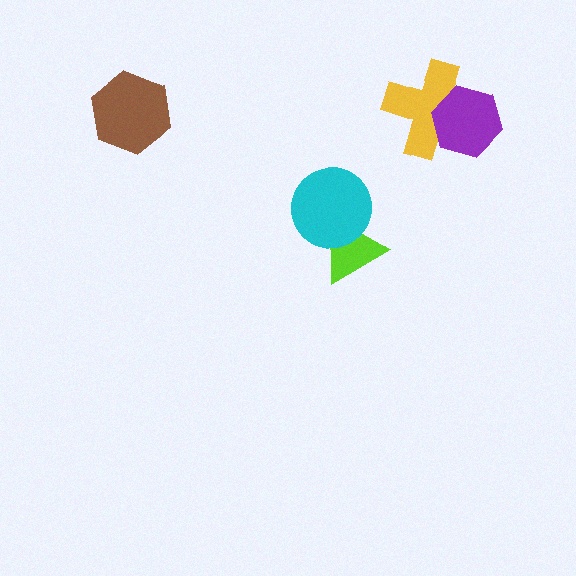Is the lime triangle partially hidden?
Yes, it is partially covered by another shape.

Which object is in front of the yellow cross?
The purple hexagon is in front of the yellow cross.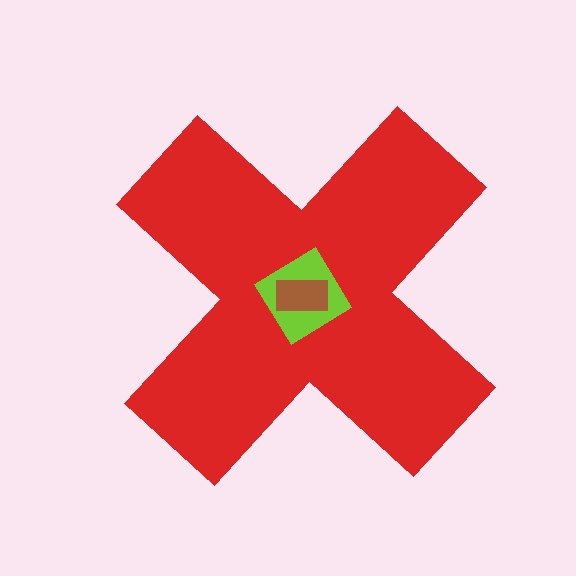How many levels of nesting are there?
3.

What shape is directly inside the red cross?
The lime diamond.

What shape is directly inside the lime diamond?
The brown rectangle.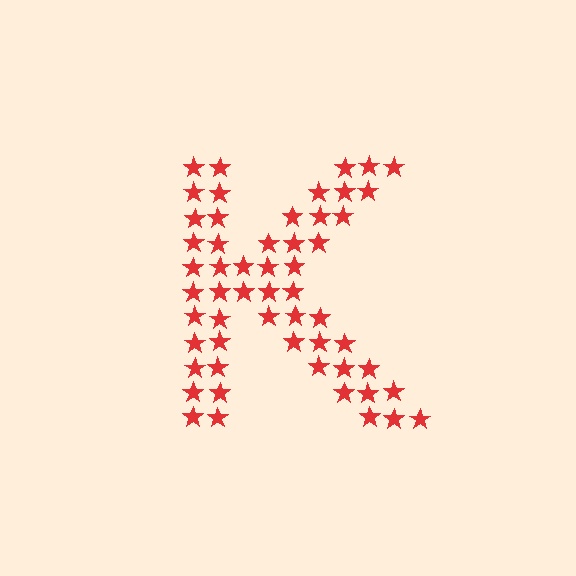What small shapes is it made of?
It is made of small stars.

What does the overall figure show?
The overall figure shows the letter K.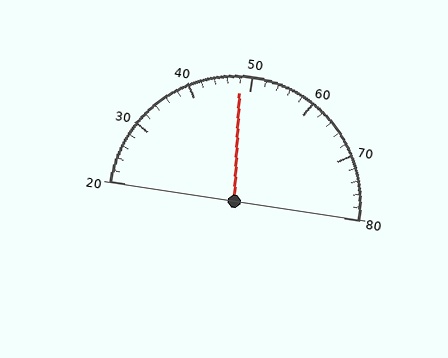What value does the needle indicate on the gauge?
The needle indicates approximately 48.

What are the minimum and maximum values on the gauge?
The gauge ranges from 20 to 80.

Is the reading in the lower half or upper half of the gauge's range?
The reading is in the lower half of the range (20 to 80).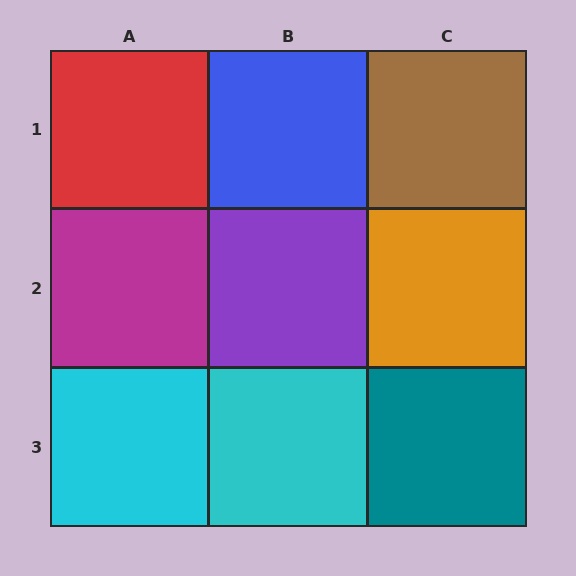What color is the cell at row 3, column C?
Teal.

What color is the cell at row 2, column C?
Orange.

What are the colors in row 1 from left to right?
Red, blue, brown.